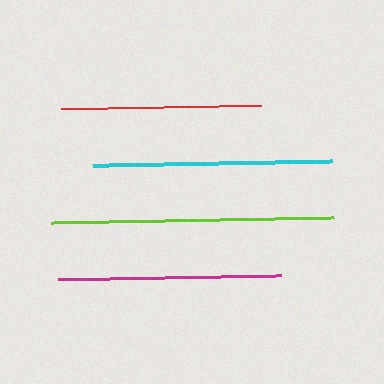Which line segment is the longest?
The lime line is the longest at approximately 284 pixels.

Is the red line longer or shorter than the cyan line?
The cyan line is longer than the red line.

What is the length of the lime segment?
The lime segment is approximately 284 pixels long.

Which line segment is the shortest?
The red line is the shortest at approximately 201 pixels.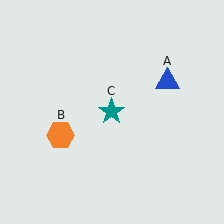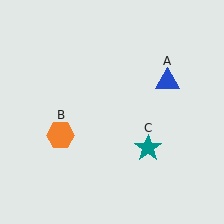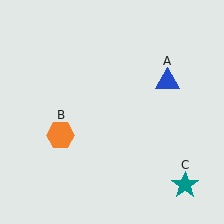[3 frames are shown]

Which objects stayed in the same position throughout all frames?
Blue triangle (object A) and orange hexagon (object B) remained stationary.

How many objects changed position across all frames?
1 object changed position: teal star (object C).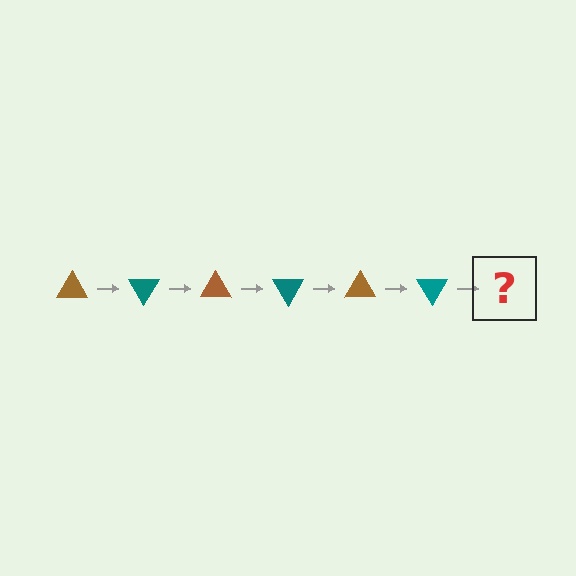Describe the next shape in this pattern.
It should be a brown triangle, rotated 360 degrees from the start.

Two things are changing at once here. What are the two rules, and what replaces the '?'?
The two rules are that it rotates 60 degrees each step and the color cycles through brown and teal. The '?' should be a brown triangle, rotated 360 degrees from the start.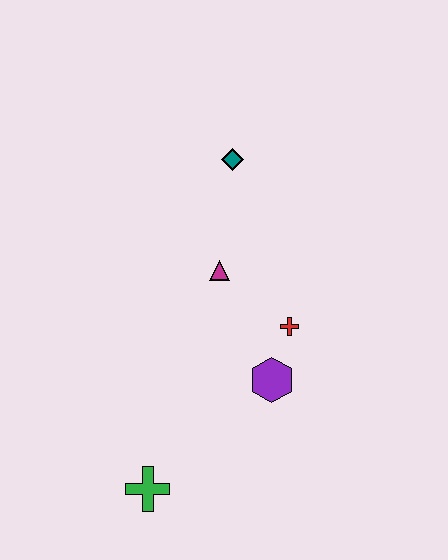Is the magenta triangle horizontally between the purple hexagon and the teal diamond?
No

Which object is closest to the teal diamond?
The magenta triangle is closest to the teal diamond.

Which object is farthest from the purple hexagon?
The teal diamond is farthest from the purple hexagon.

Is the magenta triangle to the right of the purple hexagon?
No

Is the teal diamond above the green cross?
Yes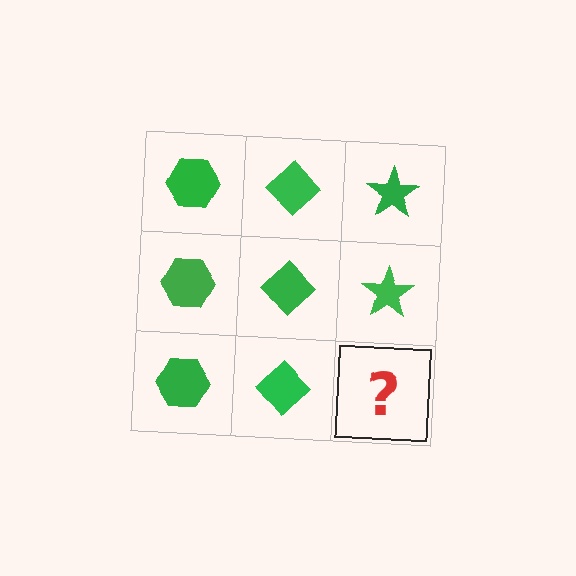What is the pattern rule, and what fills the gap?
The rule is that each column has a consistent shape. The gap should be filled with a green star.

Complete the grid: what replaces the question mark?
The question mark should be replaced with a green star.